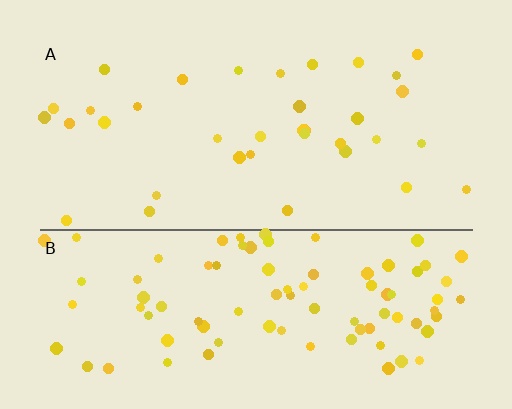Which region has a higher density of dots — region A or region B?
B (the bottom).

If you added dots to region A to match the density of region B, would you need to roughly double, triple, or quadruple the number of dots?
Approximately triple.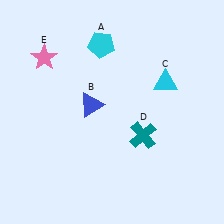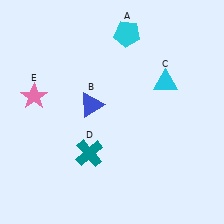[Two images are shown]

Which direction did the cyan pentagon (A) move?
The cyan pentagon (A) moved right.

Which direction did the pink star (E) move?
The pink star (E) moved down.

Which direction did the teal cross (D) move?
The teal cross (D) moved left.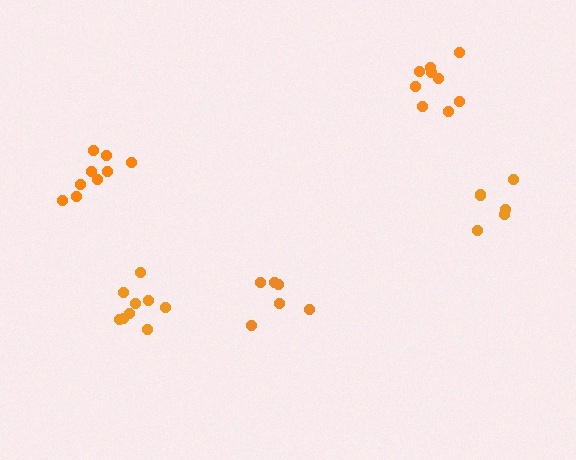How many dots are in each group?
Group 1: 9 dots, Group 2: 9 dots, Group 3: 6 dots, Group 4: 6 dots, Group 5: 9 dots (39 total).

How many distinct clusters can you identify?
There are 5 distinct clusters.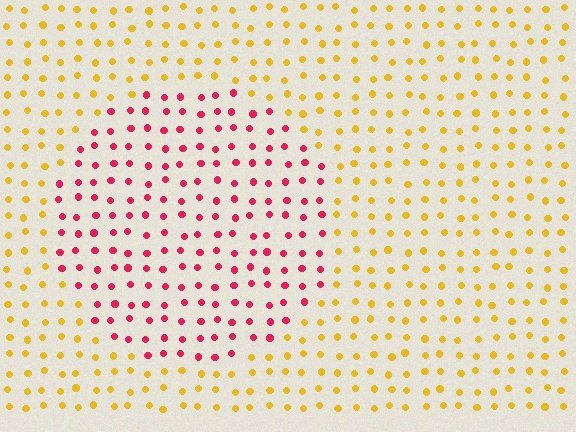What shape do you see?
I see a circle.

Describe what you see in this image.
The image is filled with small yellow elements in a uniform arrangement. A circle-shaped region is visible where the elements are tinted to a slightly different hue, forming a subtle color boundary.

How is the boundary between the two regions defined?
The boundary is defined purely by a slight shift in hue (about 65 degrees). Spacing, size, and orientation are identical on both sides.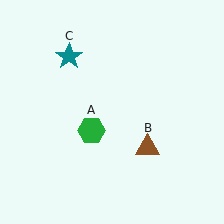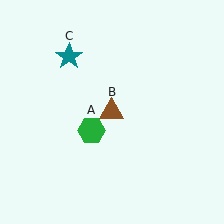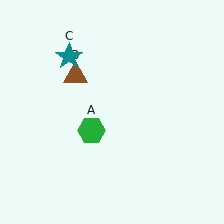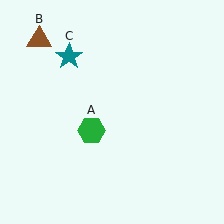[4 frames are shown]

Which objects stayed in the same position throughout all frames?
Green hexagon (object A) and teal star (object C) remained stationary.